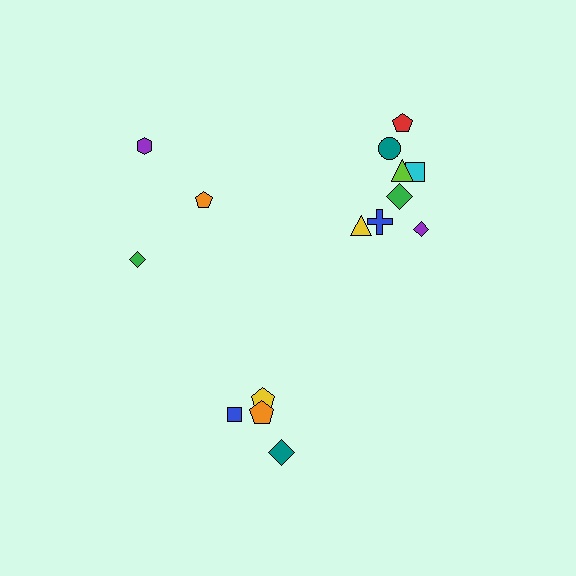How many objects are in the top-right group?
There are 8 objects.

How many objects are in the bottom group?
There are 4 objects.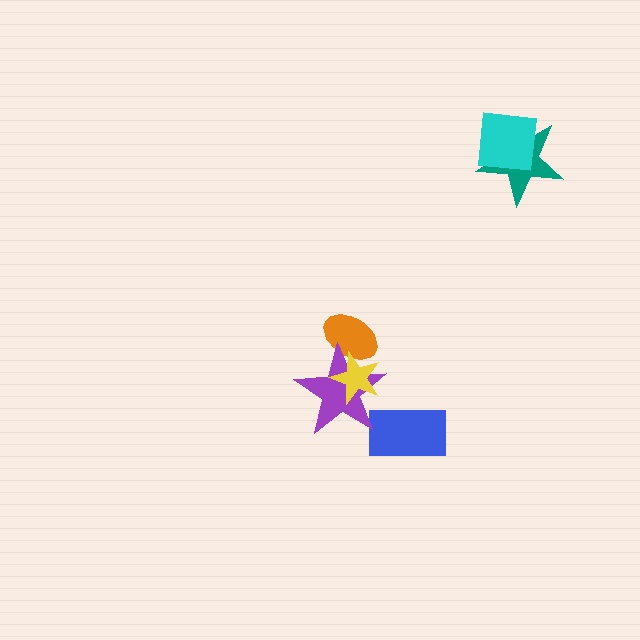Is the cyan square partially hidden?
No, no other shape covers it.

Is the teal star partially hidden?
Yes, it is partially covered by another shape.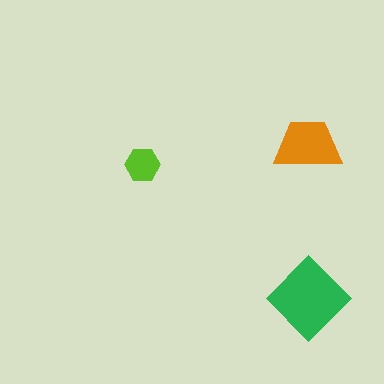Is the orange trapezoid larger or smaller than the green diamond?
Smaller.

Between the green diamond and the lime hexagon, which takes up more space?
The green diamond.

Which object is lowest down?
The green diamond is bottommost.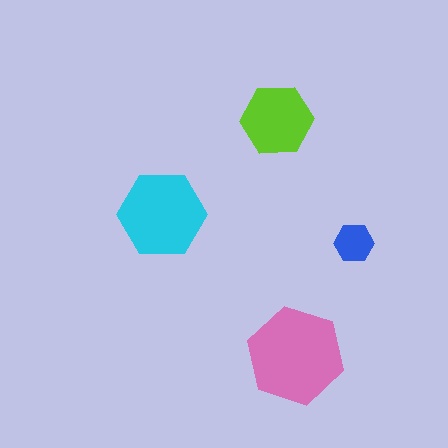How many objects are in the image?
There are 4 objects in the image.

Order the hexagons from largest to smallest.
the pink one, the cyan one, the lime one, the blue one.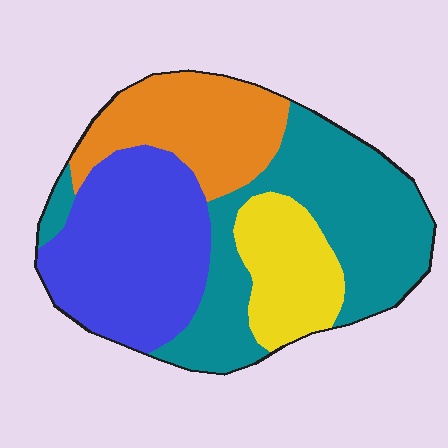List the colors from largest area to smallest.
From largest to smallest: teal, blue, orange, yellow.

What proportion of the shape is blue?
Blue covers 30% of the shape.